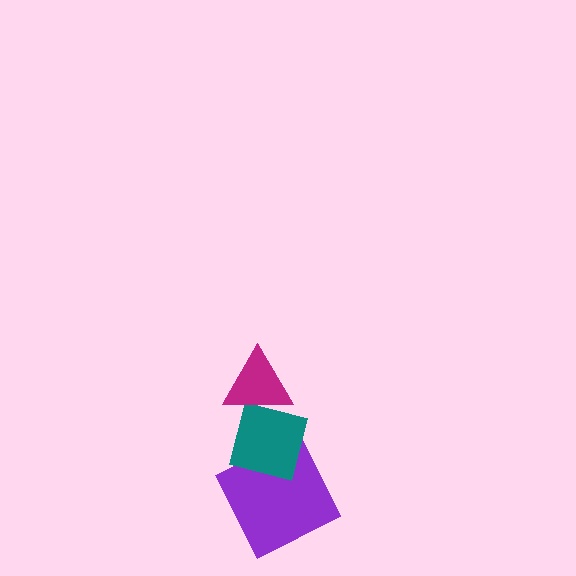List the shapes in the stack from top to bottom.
From top to bottom: the magenta triangle, the teal square, the purple square.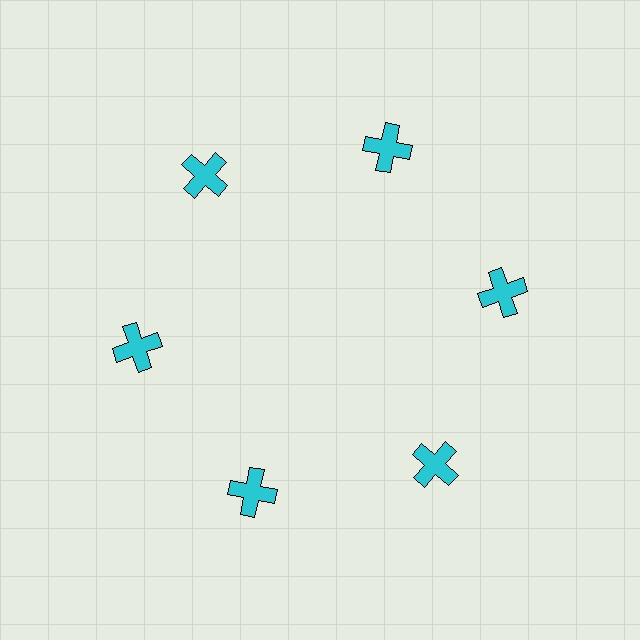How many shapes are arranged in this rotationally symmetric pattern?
There are 6 shapes, arranged in 6 groups of 1.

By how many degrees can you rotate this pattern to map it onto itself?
The pattern maps onto itself every 60 degrees of rotation.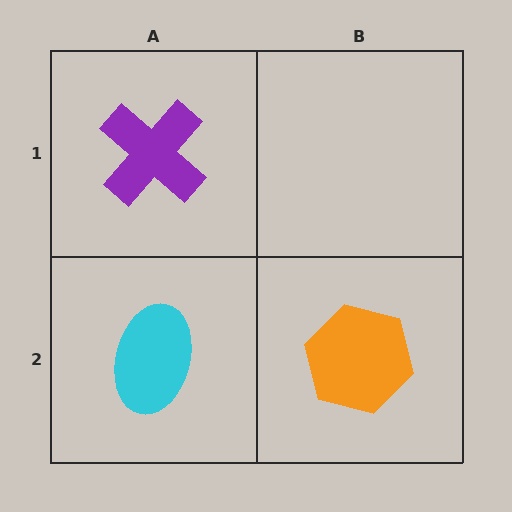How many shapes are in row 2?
2 shapes.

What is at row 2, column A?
A cyan ellipse.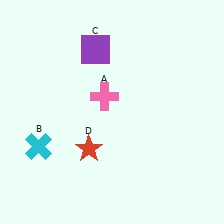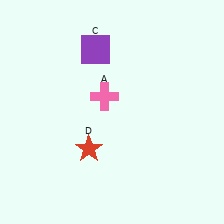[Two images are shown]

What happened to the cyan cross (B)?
The cyan cross (B) was removed in Image 2. It was in the bottom-left area of Image 1.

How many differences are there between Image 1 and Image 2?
There is 1 difference between the two images.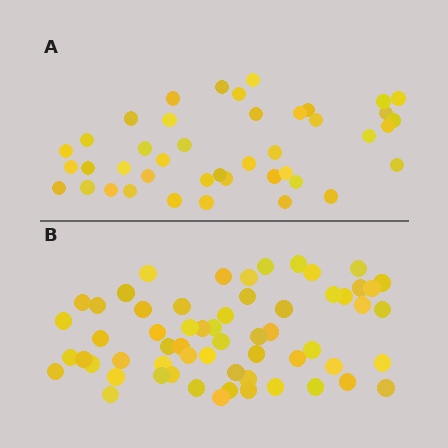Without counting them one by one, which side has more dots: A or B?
Region B (the bottom region) has more dots.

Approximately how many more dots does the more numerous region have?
Region B has approximately 20 more dots than region A.